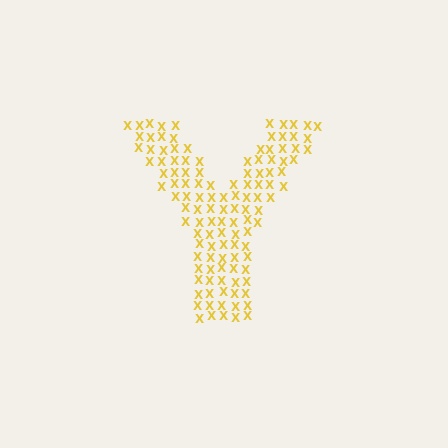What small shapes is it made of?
It is made of small letter X's.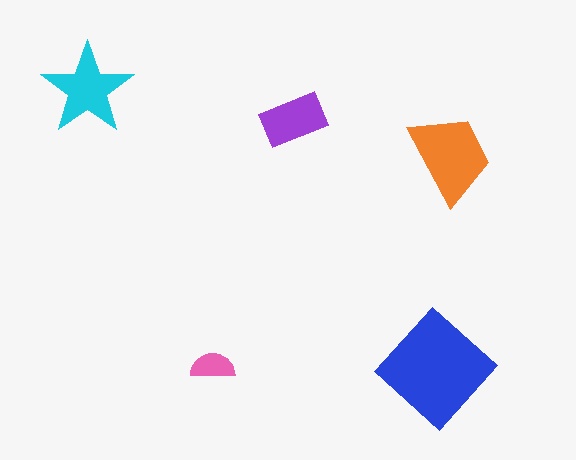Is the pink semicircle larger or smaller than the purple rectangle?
Smaller.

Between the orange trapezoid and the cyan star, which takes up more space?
The orange trapezoid.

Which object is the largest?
The blue diamond.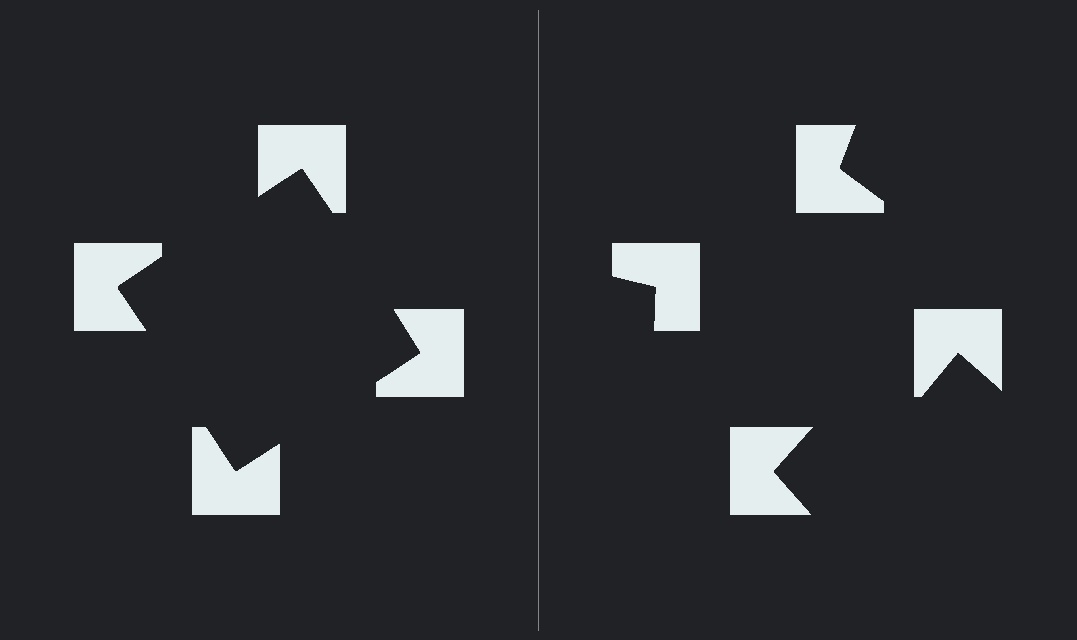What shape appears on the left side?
An illusory square.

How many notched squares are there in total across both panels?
8 — 4 on each side.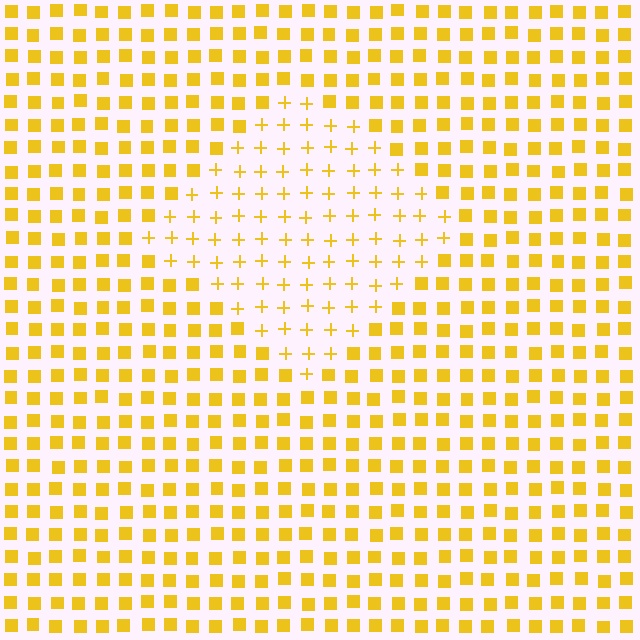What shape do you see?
I see a diamond.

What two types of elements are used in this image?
The image uses plus signs inside the diamond region and squares outside it.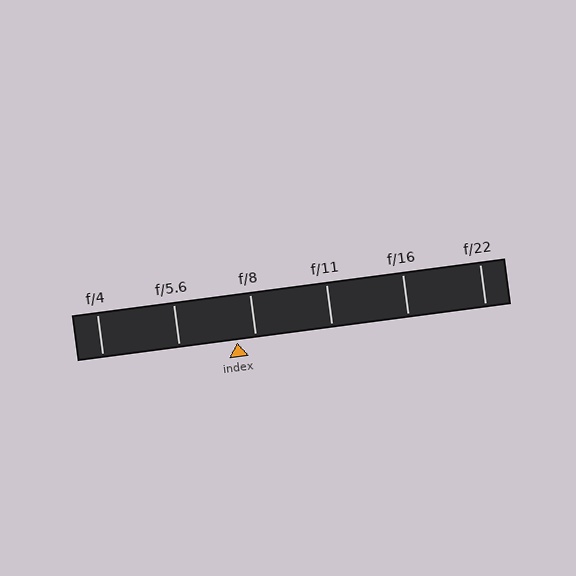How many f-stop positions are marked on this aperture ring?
There are 6 f-stop positions marked.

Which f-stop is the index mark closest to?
The index mark is closest to f/8.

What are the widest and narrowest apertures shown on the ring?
The widest aperture shown is f/4 and the narrowest is f/22.